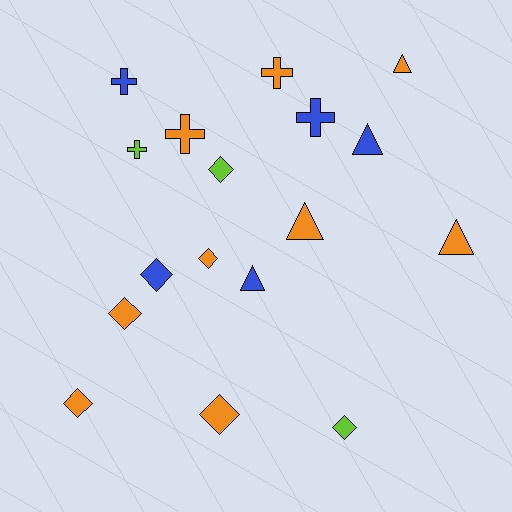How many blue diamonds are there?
There is 1 blue diamond.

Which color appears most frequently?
Orange, with 9 objects.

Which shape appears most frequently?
Diamond, with 7 objects.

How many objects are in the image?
There are 17 objects.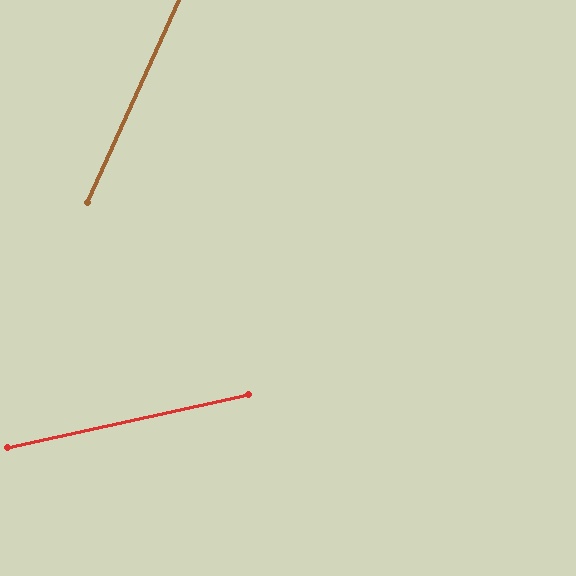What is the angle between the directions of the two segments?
Approximately 53 degrees.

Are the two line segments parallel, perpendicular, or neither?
Neither parallel nor perpendicular — they differ by about 53°.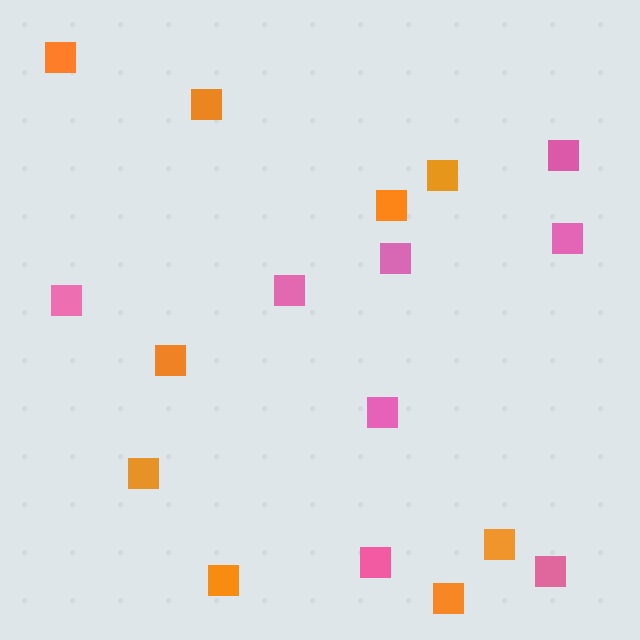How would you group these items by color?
There are 2 groups: one group of orange squares (9) and one group of pink squares (8).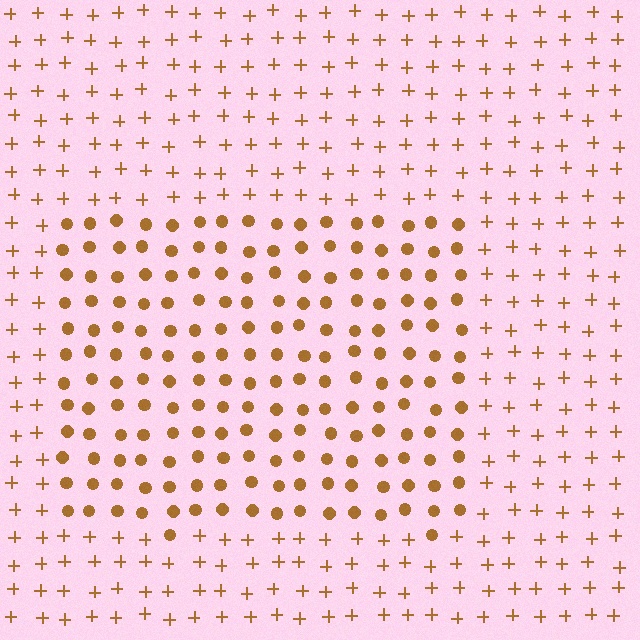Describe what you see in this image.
The image is filled with small brown elements arranged in a uniform grid. A rectangle-shaped region contains circles, while the surrounding area contains plus signs. The boundary is defined purely by the change in element shape.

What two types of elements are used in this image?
The image uses circles inside the rectangle region and plus signs outside it.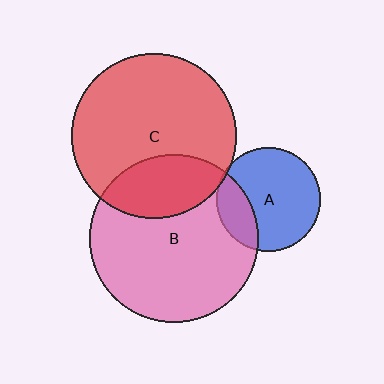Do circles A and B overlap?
Yes.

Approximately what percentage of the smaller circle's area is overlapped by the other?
Approximately 25%.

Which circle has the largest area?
Circle B (pink).